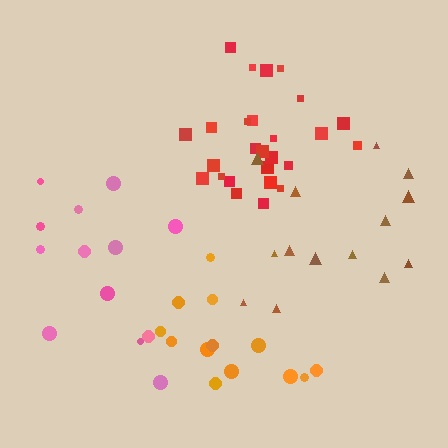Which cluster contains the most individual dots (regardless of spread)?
Red (26).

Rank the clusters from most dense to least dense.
red, orange, pink, brown.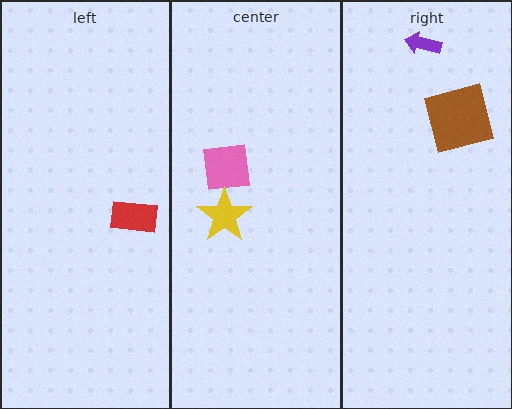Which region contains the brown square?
The right region.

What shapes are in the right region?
The brown square, the purple arrow.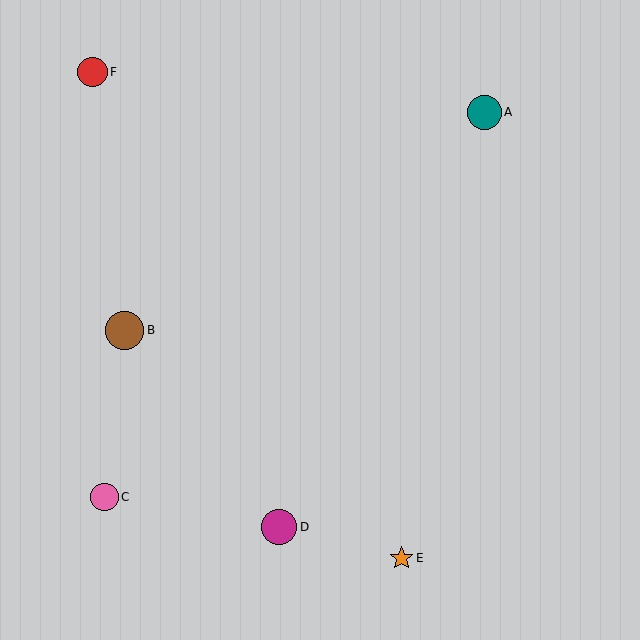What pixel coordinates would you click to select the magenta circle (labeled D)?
Click at (279, 527) to select the magenta circle D.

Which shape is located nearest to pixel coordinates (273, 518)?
The magenta circle (labeled D) at (279, 527) is nearest to that location.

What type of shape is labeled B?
Shape B is a brown circle.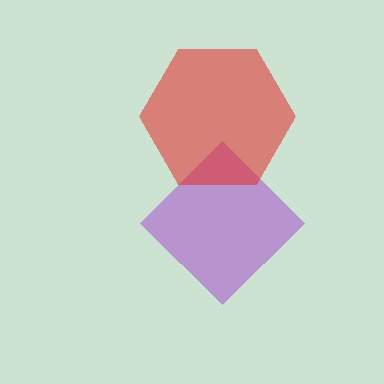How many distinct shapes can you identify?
There are 2 distinct shapes: a purple diamond, a red hexagon.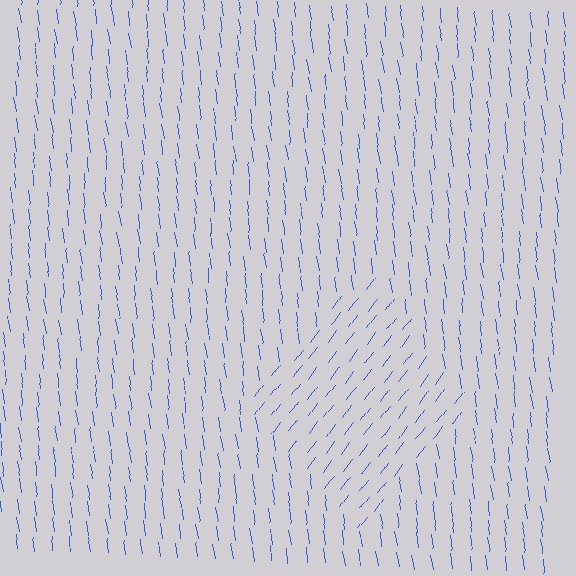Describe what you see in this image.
The image is filled with small blue line segments. A diamond region in the image has lines oriented differently from the surrounding lines, creating a visible texture boundary.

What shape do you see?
I see a diamond.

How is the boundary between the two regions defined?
The boundary is defined purely by a change in line orientation (approximately 45 degrees difference). All lines are the same color and thickness.